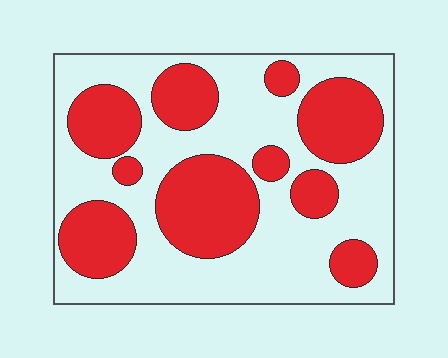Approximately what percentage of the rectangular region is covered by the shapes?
Approximately 40%.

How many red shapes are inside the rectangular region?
10.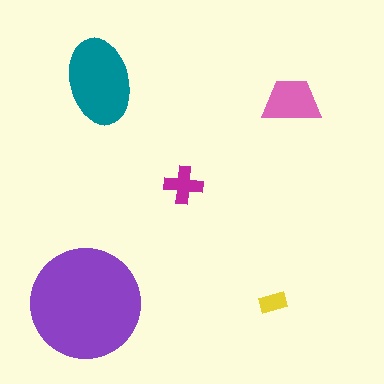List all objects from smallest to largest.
The yellow rectangle, the magenta cross, the pink trapezoid, the teal ellipse, the purple circle.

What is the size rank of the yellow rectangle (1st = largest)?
5th.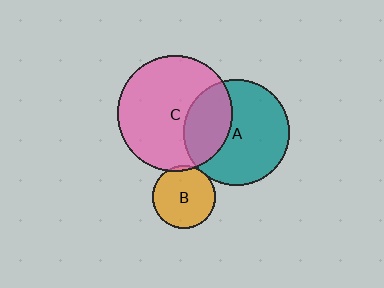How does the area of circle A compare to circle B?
Approximately 2.8 times.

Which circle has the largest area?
Circle C (pink).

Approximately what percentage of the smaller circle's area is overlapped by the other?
Approximately 5%.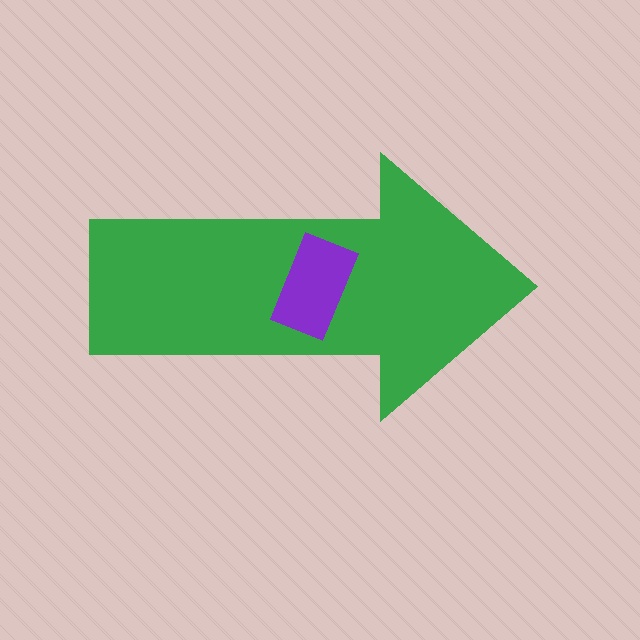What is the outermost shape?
The green arrow.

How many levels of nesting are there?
2.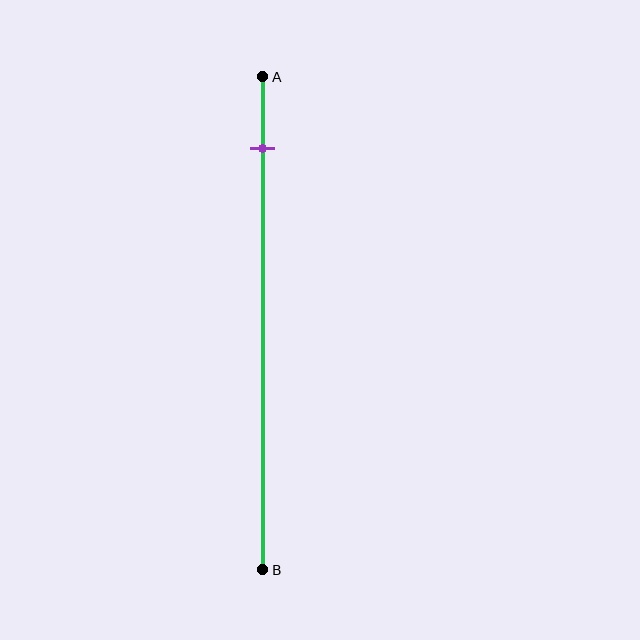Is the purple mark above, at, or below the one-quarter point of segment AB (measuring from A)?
The purple mark is above the one-quarter point of segment AB.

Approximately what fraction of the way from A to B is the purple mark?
The purple mark is approximately 15% of the way from A to B.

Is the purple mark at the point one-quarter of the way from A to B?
No, the mark is at about 15% from A, not at the 25% one-quarter point.